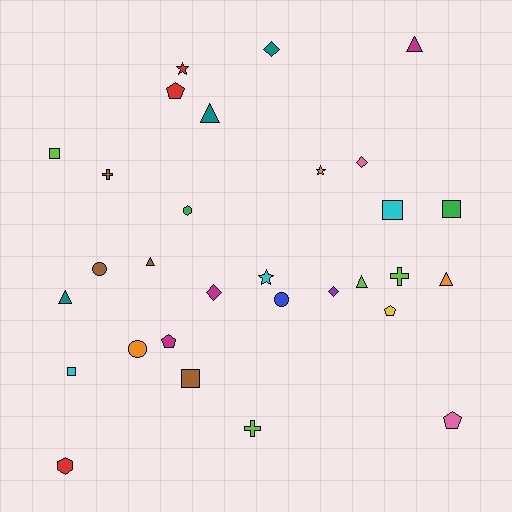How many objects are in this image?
There are 30 objects.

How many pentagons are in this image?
There are 4 pentagons.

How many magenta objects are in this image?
There are 3 magenta objects.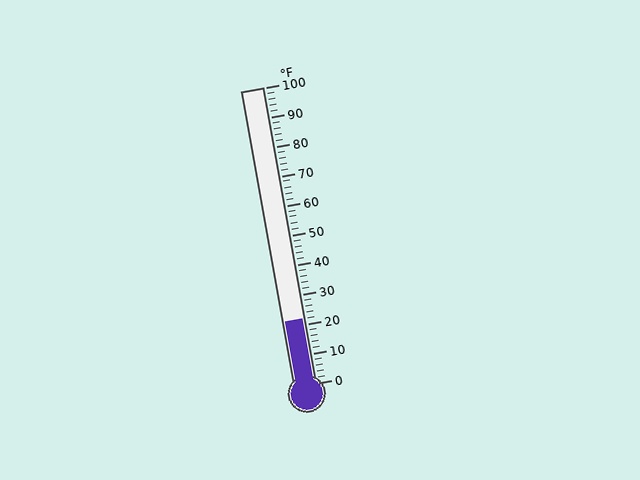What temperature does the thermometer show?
The thermometer shows approximately 22°F.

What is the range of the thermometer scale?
The thermometer scale ranges from 0°F to 100°F.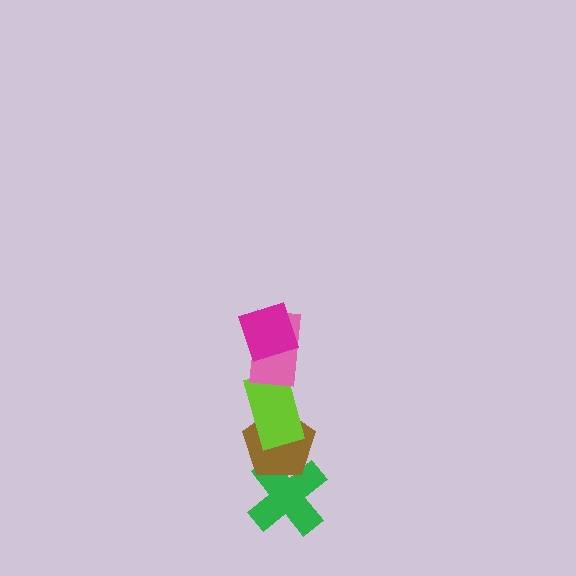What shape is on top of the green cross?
The brown pentagon is on top of the green cross.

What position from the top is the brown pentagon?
The brown pentagon is 4th from the top.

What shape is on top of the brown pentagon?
The lime rectangle is on top of the brown pentagon.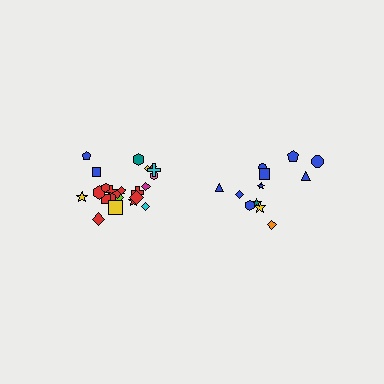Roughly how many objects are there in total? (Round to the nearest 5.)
Roughly 35 objects in total.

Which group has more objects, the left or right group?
The left group.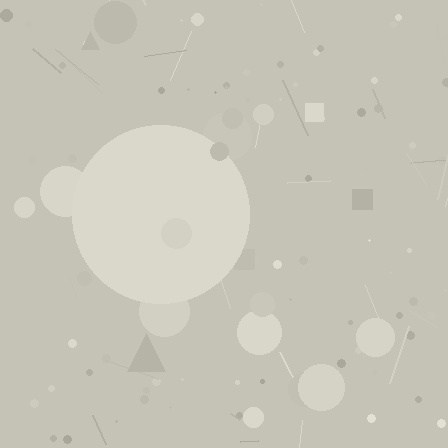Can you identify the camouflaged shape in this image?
The camouflaged shape is a circle.